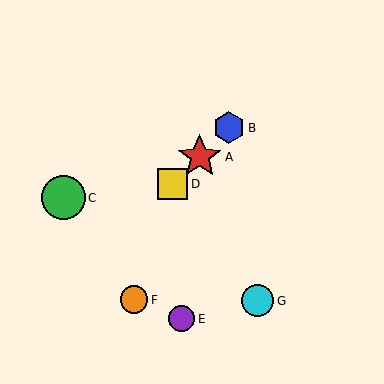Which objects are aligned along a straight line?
Objects A, B, D are aligned along a straight line.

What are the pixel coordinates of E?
Object E is at (182, 319).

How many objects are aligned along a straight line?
3 objects (A, B, D) are aligned along a straight line.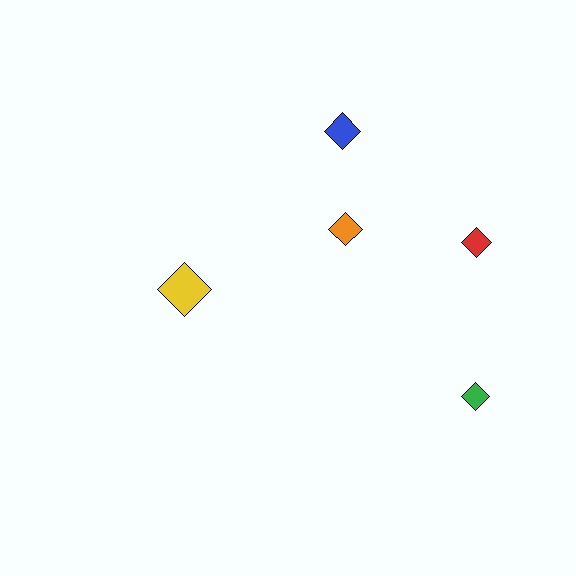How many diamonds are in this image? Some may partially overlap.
There are 5 diamonds.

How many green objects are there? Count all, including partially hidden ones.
There is 1 green object.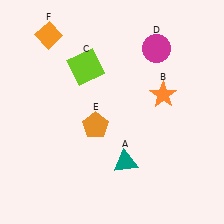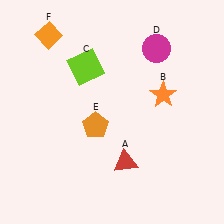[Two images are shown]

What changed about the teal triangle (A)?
In Image 1, A is teal. In Image 2, it changed to red.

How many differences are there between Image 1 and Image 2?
There is 1 difference between the two images.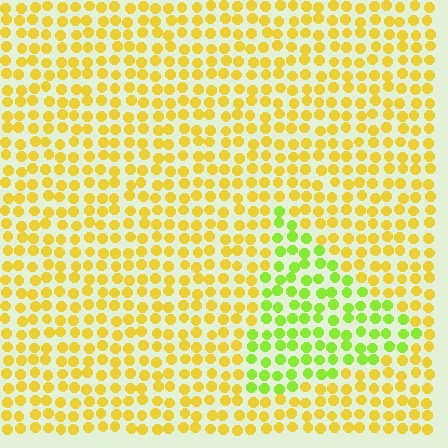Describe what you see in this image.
The image is filled with small yellow elements in a uniform arrangement. A triangle-shaped region is visible where the elements are tinted to a slightly different hue, forming a subtle color boundary.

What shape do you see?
I see a triangle.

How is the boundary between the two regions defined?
The boundary is defined purely by a slight shift in hue (about 41 degrees). Spacing, size, and orientation are identical on both sides.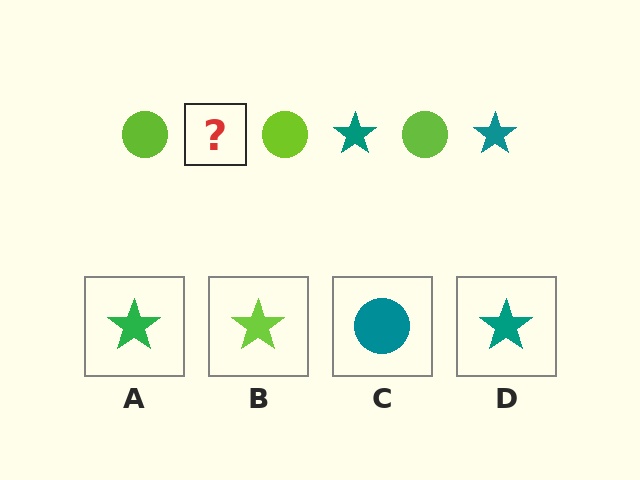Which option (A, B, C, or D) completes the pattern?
D.